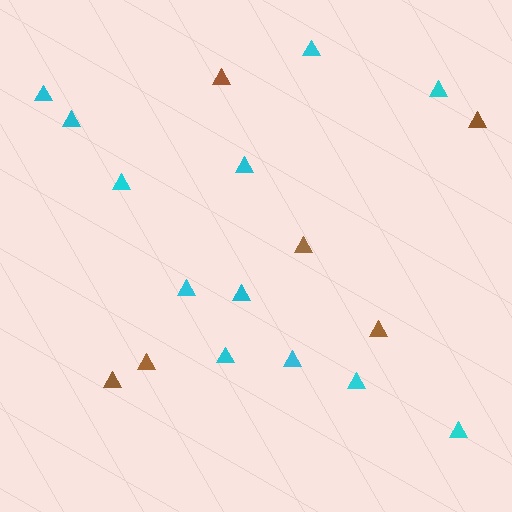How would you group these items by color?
There are 2 groups: one group of brown triangles (6) and one group of cyan triangles (12).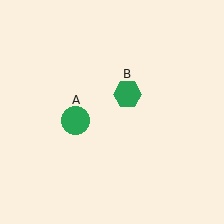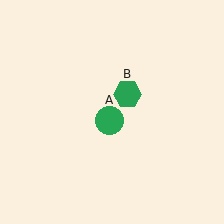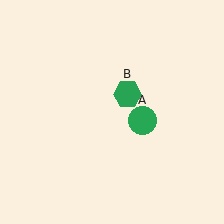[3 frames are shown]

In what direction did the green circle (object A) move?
The green circle (object A) moved right.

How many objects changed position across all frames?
1 object changed position: green circle (object A).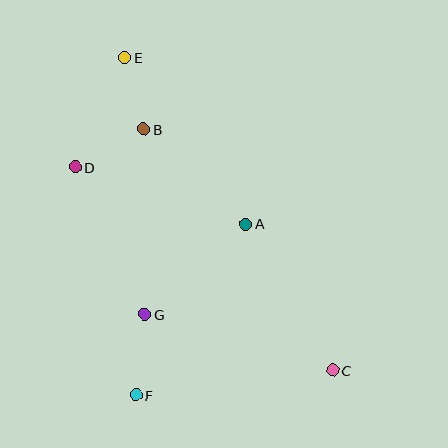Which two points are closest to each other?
Points B and E are closest to each other.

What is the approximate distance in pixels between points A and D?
The distance between A and D is approximately 180 pixels.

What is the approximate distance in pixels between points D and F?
The distance between D and F is approximately 236 pixels.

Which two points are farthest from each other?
Points C and E are farthest from each other.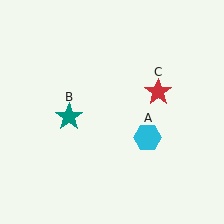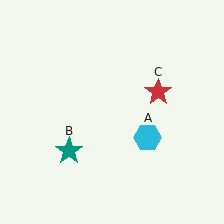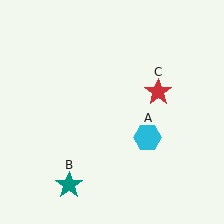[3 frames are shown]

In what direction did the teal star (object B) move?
The teal star (object B) moved down.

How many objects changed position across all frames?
1 object changed position: teal star (object B).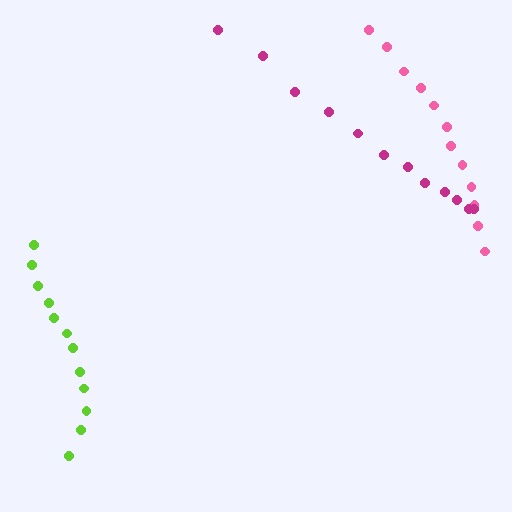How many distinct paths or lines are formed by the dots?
There are 3 distinct paths.